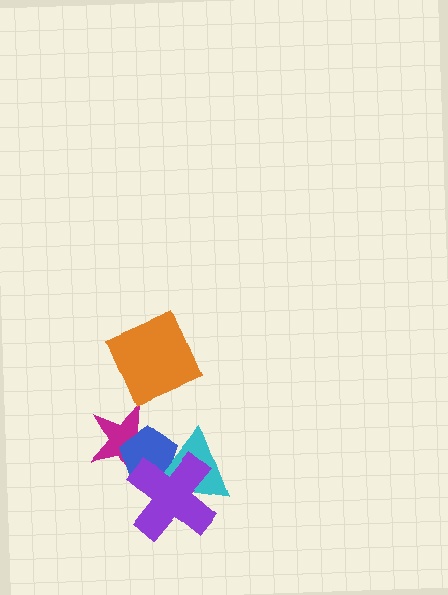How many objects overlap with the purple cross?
3 objects overlap with the purple cross.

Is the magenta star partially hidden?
Yes, it is partially covered by another shape.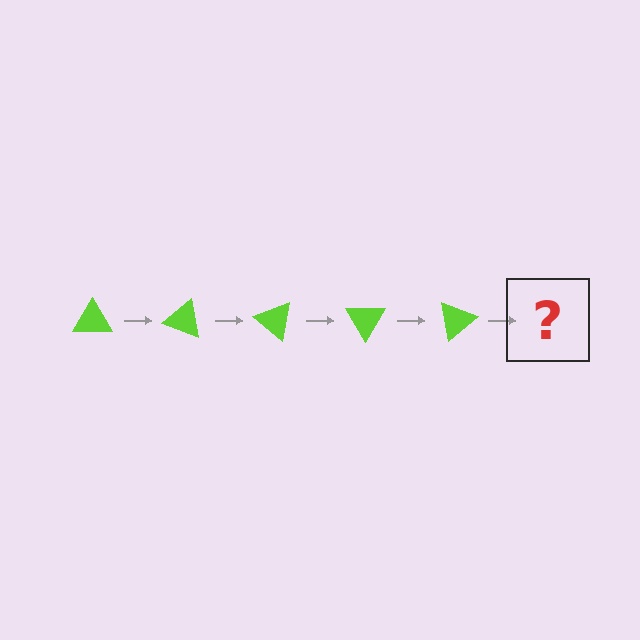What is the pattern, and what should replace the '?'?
The pattern is that the triangle rotates 20 degrees each step. The '?' should be a lime triangle rotated 100 degrees.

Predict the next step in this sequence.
The next step is a lime triangle rotated 100 degrees.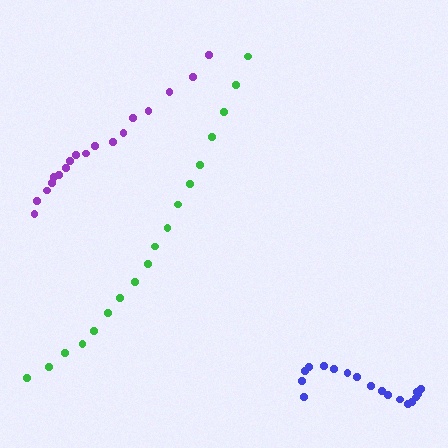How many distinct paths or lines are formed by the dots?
There are 3 distinct paths.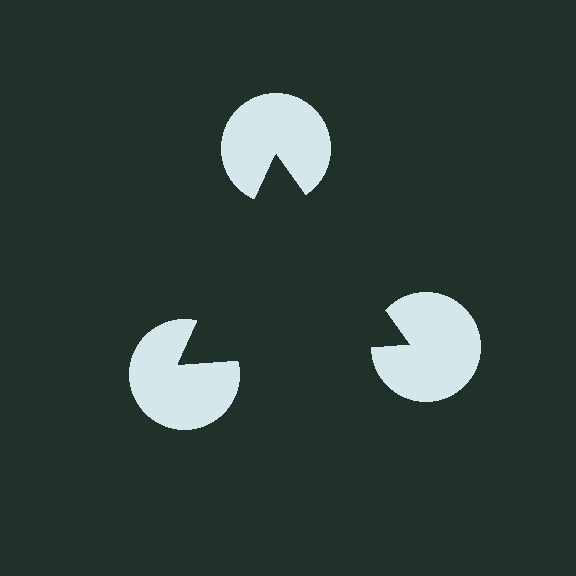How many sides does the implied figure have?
3 sides.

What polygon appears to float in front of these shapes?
An illusory triangle — its edges are inferred from the aligned wedge cuts in the pac-man discs, not physically drawn.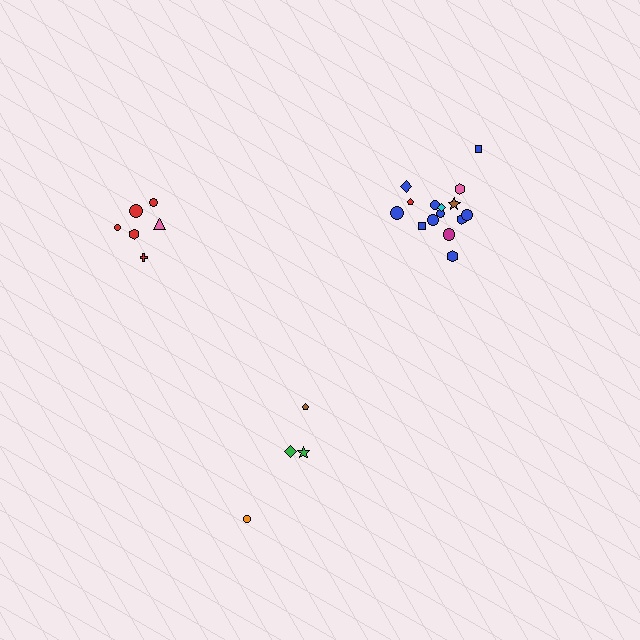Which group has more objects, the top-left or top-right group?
The top-right group.